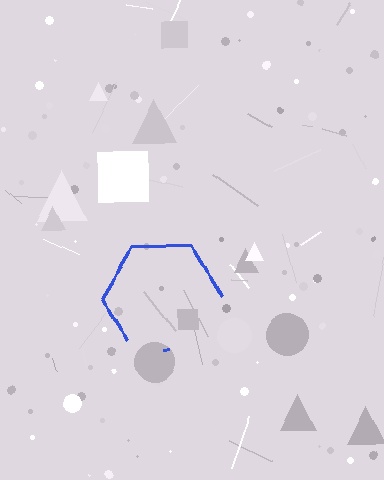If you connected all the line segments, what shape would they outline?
They would outline a hexagon.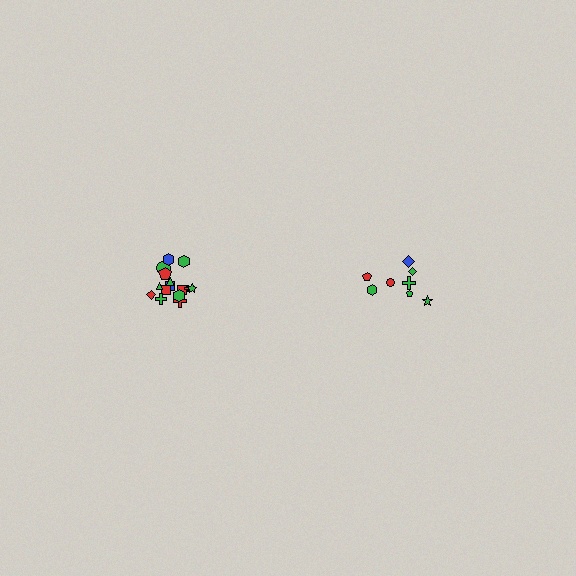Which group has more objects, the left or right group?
The left group.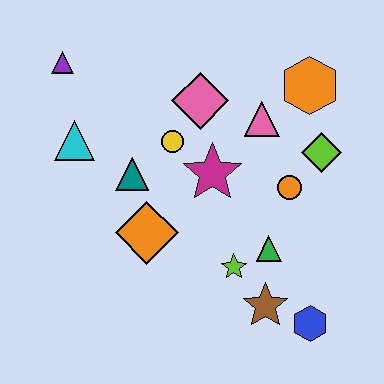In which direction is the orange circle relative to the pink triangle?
The orange circle is below the pink triangle.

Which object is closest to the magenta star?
The yellow circle is closest to the magenta star.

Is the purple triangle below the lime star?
No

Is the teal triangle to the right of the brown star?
No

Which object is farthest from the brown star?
The purple triangle is farthest from the brown star.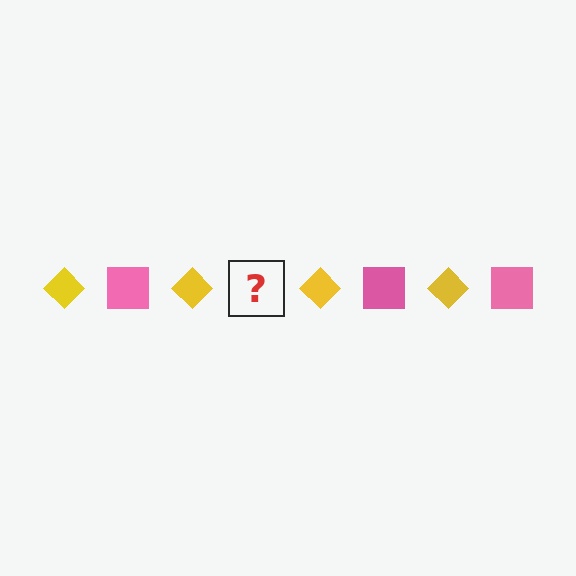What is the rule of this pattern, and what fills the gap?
The rule is that the pattern alternates between yellow diamond and pink square. The gap should be filled with a pink square.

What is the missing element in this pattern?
The missing element is a pink square.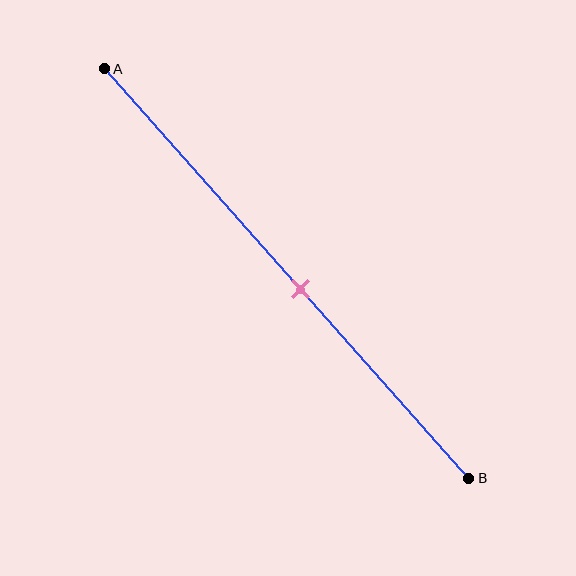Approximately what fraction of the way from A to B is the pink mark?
The pink mark is approximately 55% of the way from A to B.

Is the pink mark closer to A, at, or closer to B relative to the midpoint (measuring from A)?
The pink mark is closer to point B than the midpoint of segment AB.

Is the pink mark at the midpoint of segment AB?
No, the mark is at about 55% from A, not at the 50% midpoint.